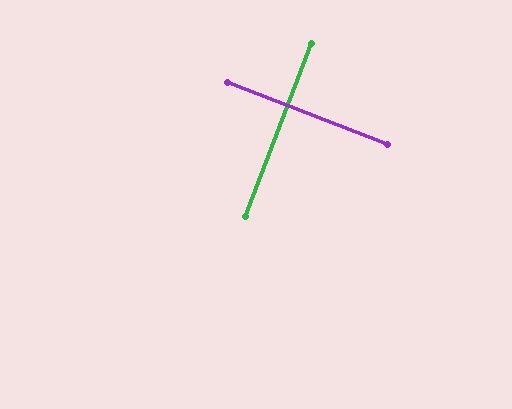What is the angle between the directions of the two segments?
Approximately 90 degrees.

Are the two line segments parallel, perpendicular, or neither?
Perpendicular — they meet at approximately 90°.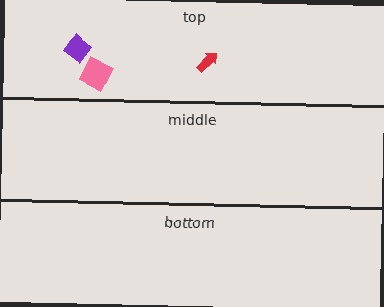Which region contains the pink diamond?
The top region.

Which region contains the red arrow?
The top region.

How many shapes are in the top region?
3.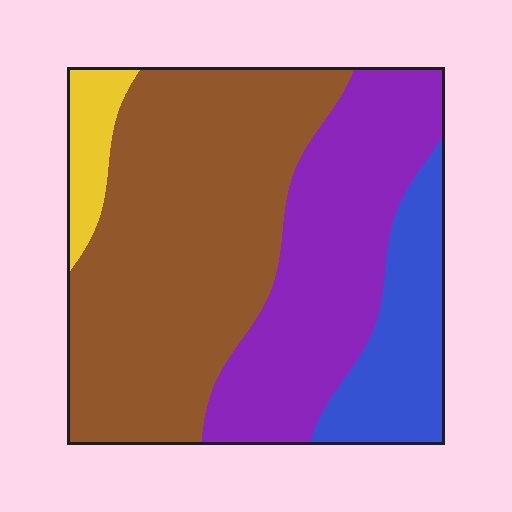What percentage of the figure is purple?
Purple covers about 30% of the figure.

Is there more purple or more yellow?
Purple.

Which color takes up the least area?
Yellow, at roughly 5%.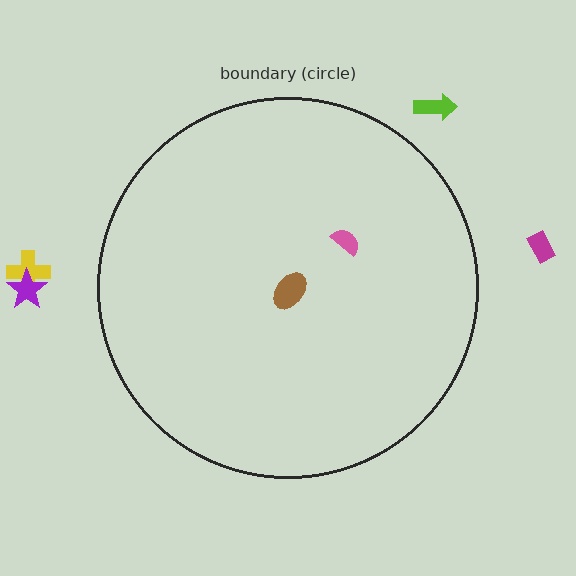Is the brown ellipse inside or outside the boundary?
Inside.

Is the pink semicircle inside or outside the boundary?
Inside.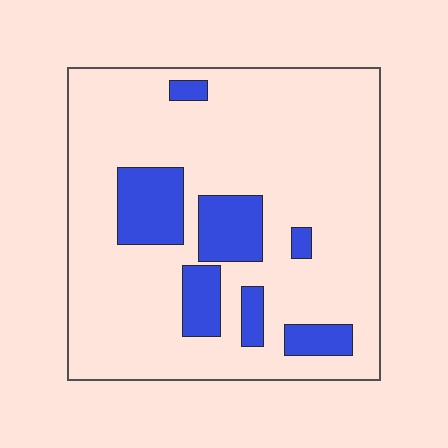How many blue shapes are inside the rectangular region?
7.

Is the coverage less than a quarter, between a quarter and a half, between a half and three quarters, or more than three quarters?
Less than a quarter.